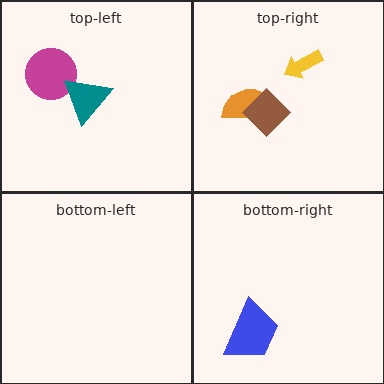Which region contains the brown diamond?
The top-right region.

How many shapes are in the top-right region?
3.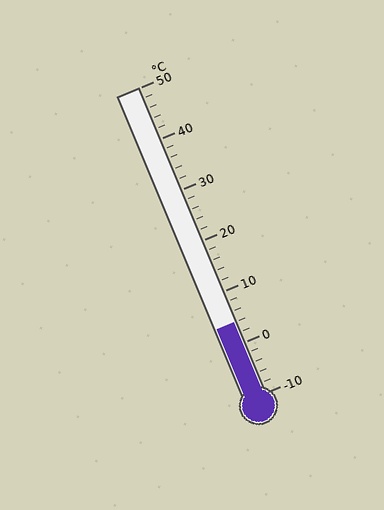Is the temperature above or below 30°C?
The temperature is below 30°C.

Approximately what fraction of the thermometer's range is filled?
The thermometer is filled to approximately 25% of its range.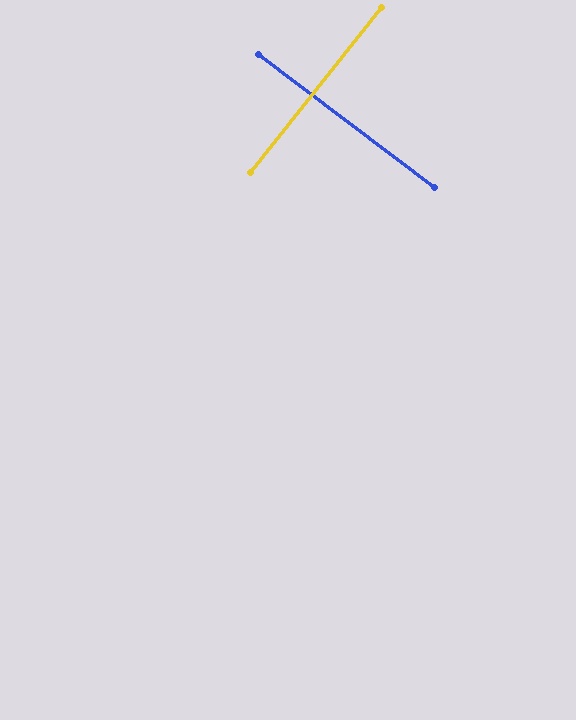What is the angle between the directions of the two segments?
Approximately 88 degrees.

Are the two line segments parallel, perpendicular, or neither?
Perpendicular — they meet at approximately 88°.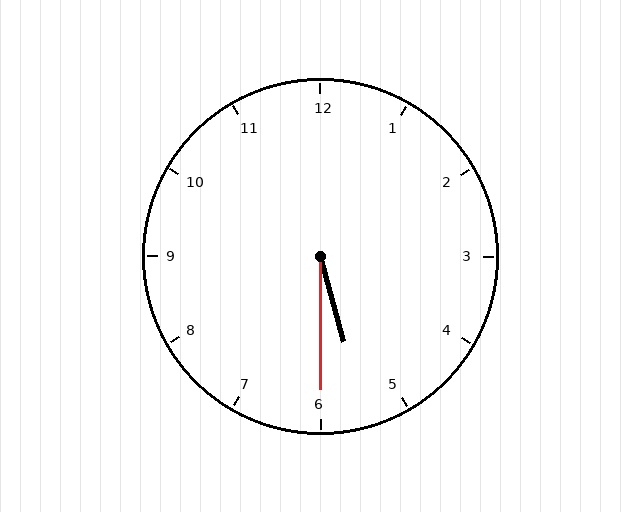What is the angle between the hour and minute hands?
Approximately 15 degrees.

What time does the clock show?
5:30.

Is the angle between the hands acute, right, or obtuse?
It is acute.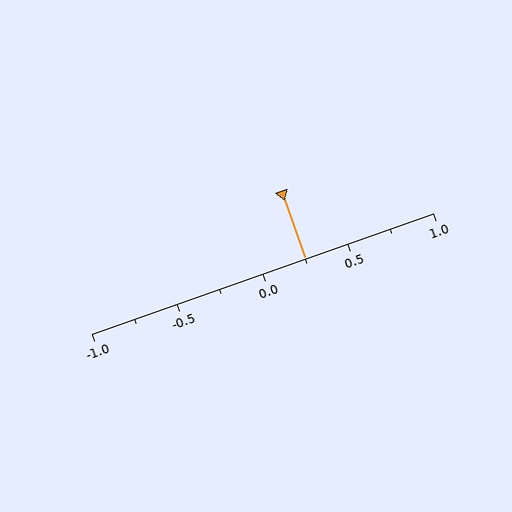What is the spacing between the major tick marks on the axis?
The major ticks are spaced 0.5 apart.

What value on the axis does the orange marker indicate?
The marker indicates approximately 0.25.